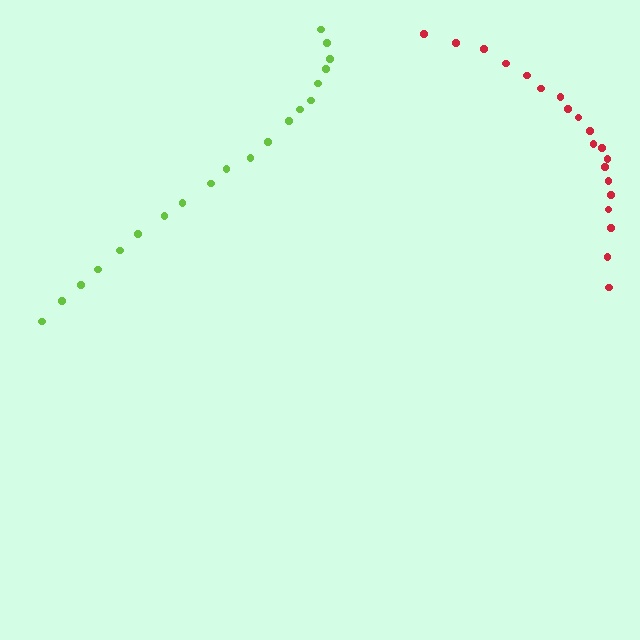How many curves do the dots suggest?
There are 2 distinct paths.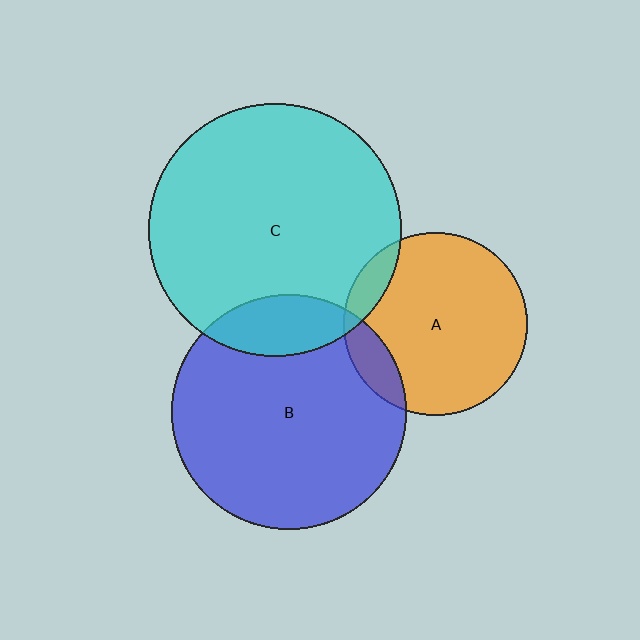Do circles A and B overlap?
Yes.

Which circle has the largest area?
Circle C (cyan).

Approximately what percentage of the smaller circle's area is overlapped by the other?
Approximately 10%.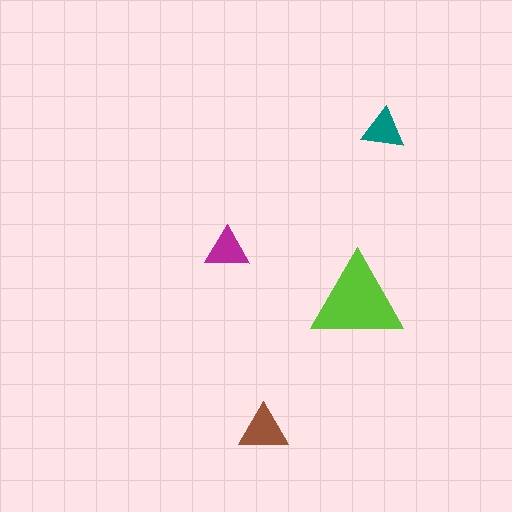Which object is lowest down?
The brown triangle is bottommost.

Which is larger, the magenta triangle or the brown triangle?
The brown one.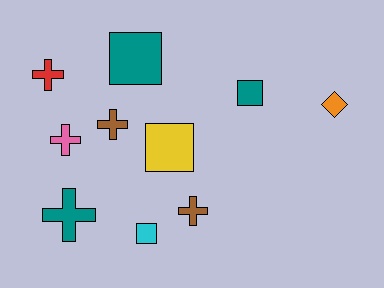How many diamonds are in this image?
There is 1 diamond.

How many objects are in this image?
There are 10 objects.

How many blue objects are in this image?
There are no blue objects.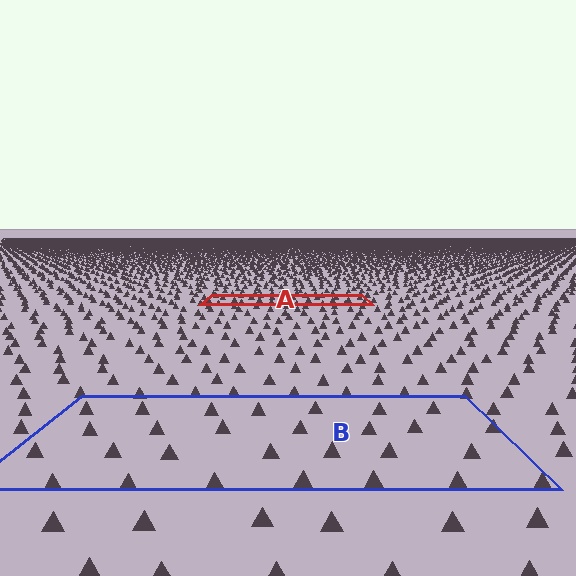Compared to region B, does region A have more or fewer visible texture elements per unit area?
Region A has more texture elements per unit area — they are packed more densely because it is farther away.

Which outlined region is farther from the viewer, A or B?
Region A is farther from the viewer — the texture elements inside it appear smaller and more densely packed.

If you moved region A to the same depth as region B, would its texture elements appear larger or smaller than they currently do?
They would appear larger. At a closer depth, the same texture elements are projected at a bigger on-screen size.